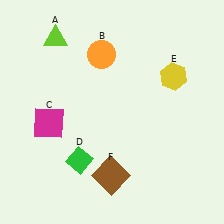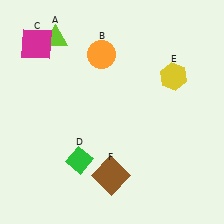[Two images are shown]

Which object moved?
The magenta square (C) moved up.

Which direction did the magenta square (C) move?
The magenta square (C) moved up.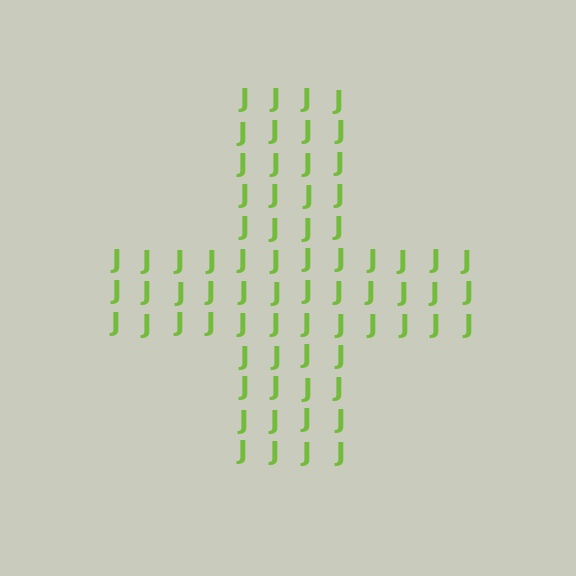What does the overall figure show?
The overall figure shows a cross.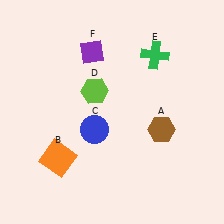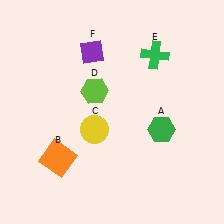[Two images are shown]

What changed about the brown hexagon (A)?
In Image 1, A is brown. In Image 2, it changed to green.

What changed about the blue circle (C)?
In Image 1, C is blue. In Image 2, it changed to yellow.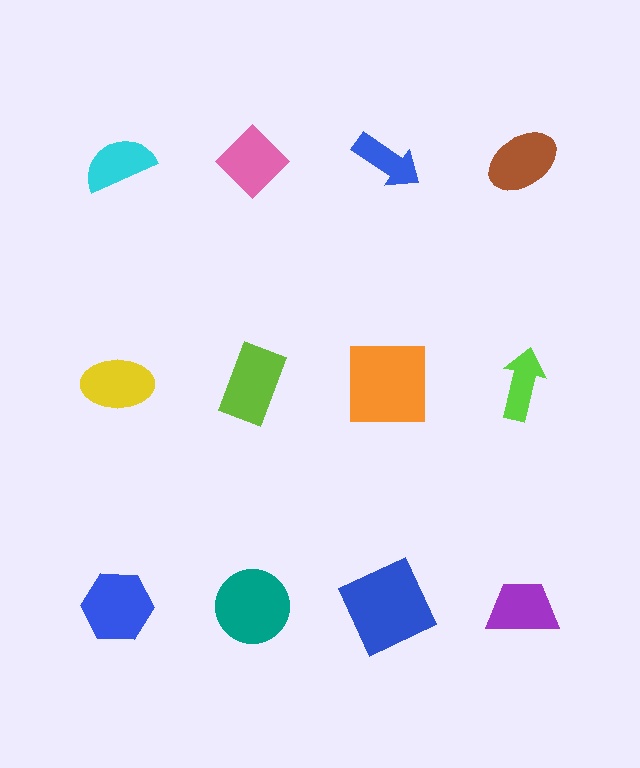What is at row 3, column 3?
A blue square.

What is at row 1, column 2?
A pink diamond.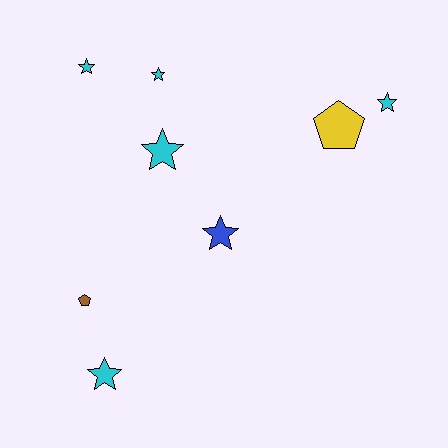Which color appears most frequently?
Cyan, with 5 objects.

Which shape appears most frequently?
Star, with 6 objects.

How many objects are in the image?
There are 8 objects.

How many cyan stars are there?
There are 5 cyan stars.